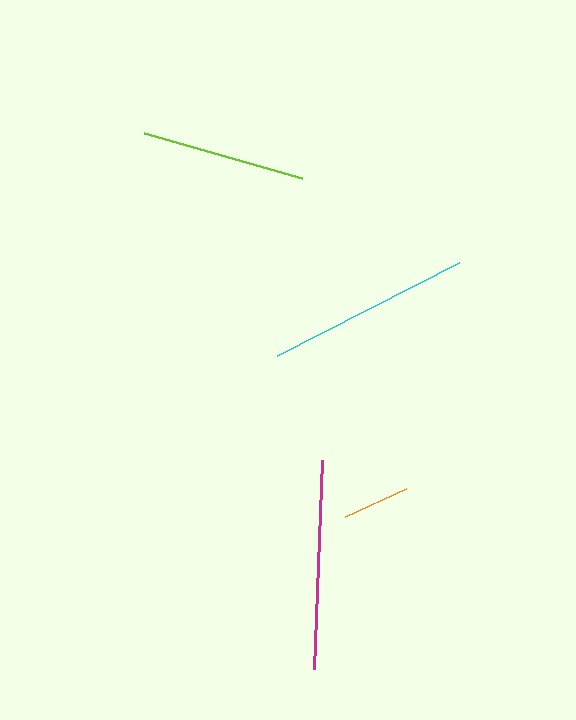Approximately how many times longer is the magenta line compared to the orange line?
The magenta line is approximately 3.1 times the length of the orange line.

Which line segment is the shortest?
The orange line is the shortest at approximately 67 pixels.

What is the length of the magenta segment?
The magenta segment is approximately 209 pixels long.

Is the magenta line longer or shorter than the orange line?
The magenta line is longer than the orange line.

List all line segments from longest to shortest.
From longest to shortest: magenta, cyan, lime, orange.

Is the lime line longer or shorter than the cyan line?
The cyan line is longer than the lime line.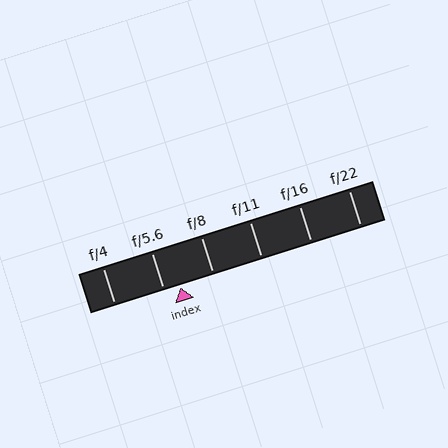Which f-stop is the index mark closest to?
The index mark is closest to f/5.6.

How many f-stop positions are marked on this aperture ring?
There are 6 f-stop positions marked.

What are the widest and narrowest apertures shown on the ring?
The widest aperture shown is f/4 and the narrowest is f/22.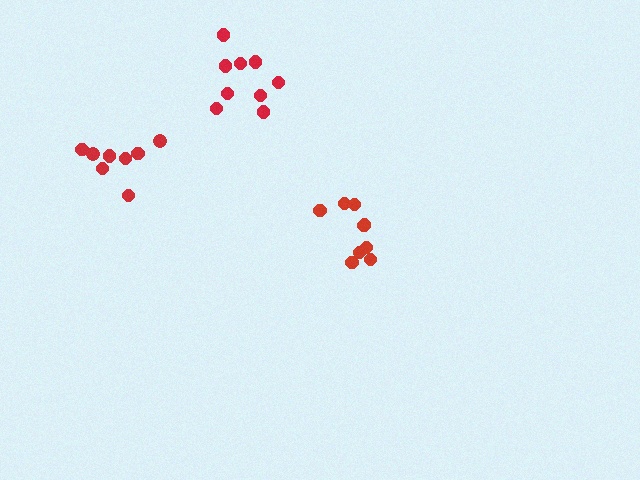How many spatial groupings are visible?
There are 3 spatial groupings.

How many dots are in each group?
Group 1: 8 dots, Group 2: 9 dots, Group 3: 9 dots (26 total).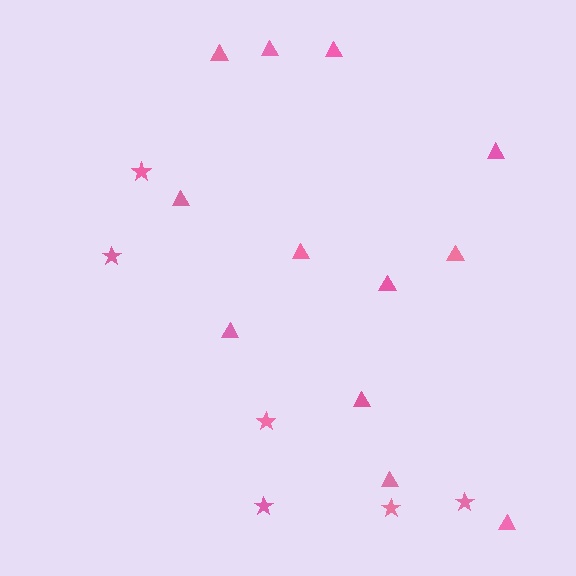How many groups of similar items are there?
There are 2 groups: one group of stars (6) and one group of triangles (12).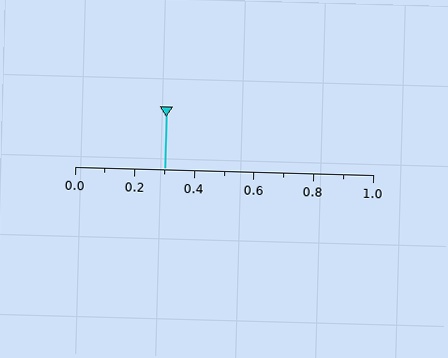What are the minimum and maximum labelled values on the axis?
The axis runs from 0.0 to 1.0.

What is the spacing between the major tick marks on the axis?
The major ticks are spaced 0.2 apart.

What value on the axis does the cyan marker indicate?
The marker indicates approximately 0.3.